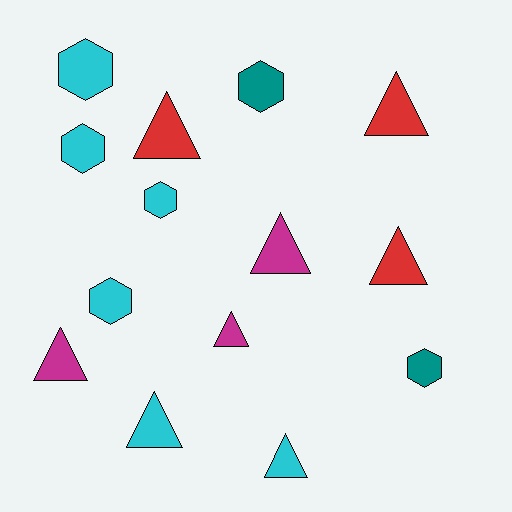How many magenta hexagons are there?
There are no magenta hexagons.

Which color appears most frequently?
Cyan, with 6 objects.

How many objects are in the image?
There are 14 objects.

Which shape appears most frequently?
Triangle, with 8 objects.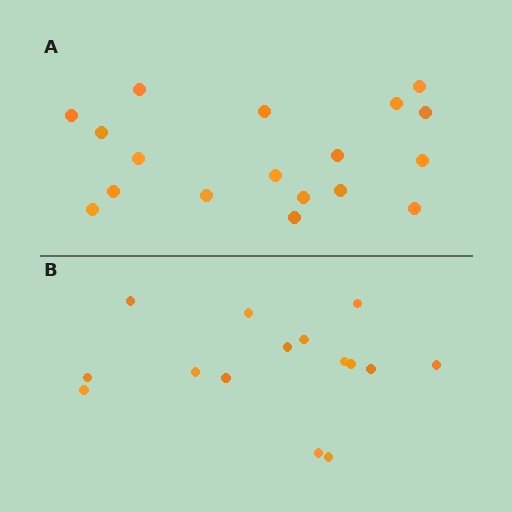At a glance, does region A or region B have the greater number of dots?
Region A (the top region) has more dots.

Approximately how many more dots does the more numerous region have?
Region A has just a few more — roughly 2 or 3 more dots than region B.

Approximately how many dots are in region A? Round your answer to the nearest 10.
About 20 dots. (The exact count is 18, which rounds to 20.)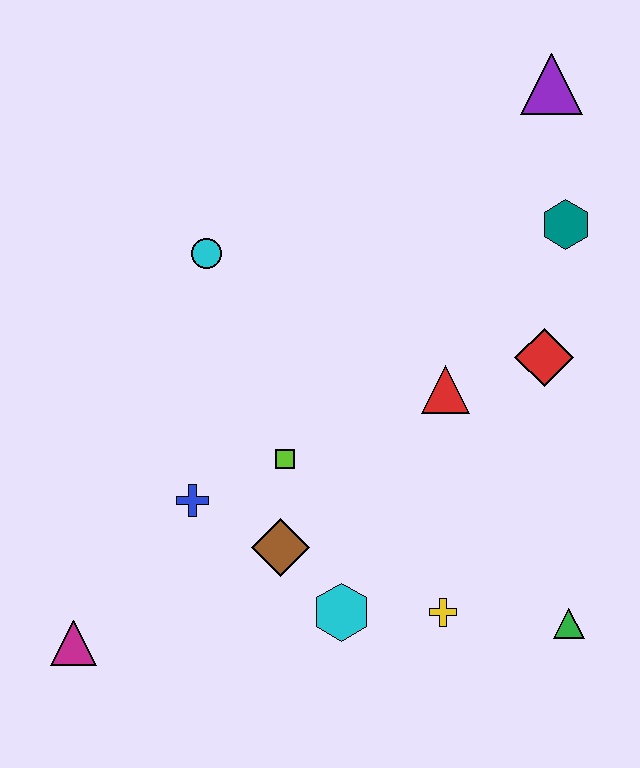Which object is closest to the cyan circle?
The lime square is closest to the cyan circle.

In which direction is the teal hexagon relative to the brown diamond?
The teal hexagon is above the brown diamond.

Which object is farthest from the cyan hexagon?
The purple triangle is farthest from the cyan hexagon.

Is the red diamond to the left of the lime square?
No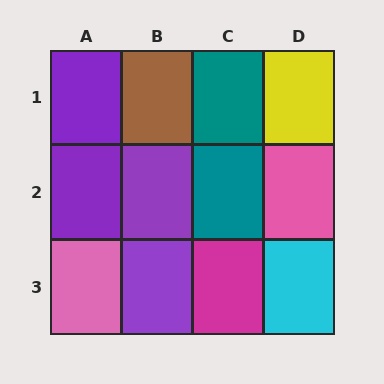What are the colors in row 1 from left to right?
Purple, brown, teal, yellow.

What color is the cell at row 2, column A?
Purple.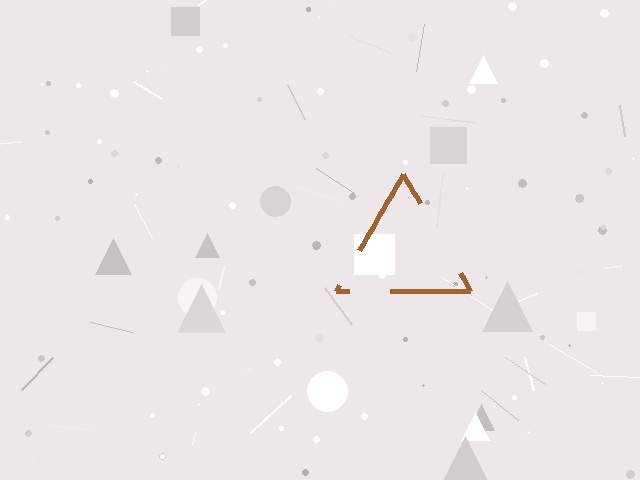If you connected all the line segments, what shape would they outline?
They would outline a triangle.